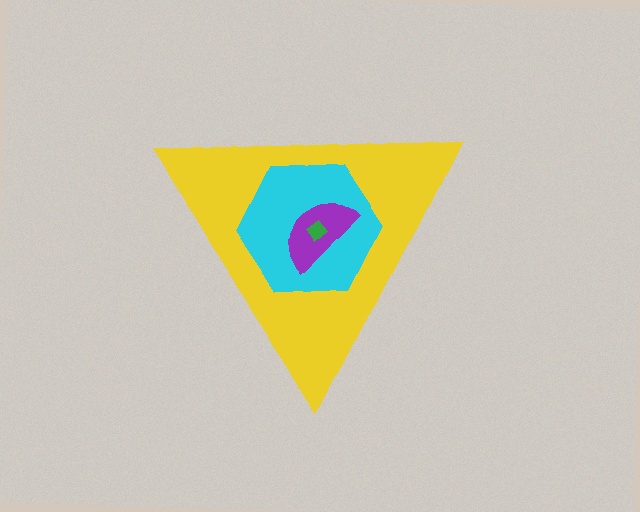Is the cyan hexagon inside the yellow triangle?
Yes.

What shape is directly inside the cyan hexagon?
The purple semicircle.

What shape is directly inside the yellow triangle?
The cyan hexagon.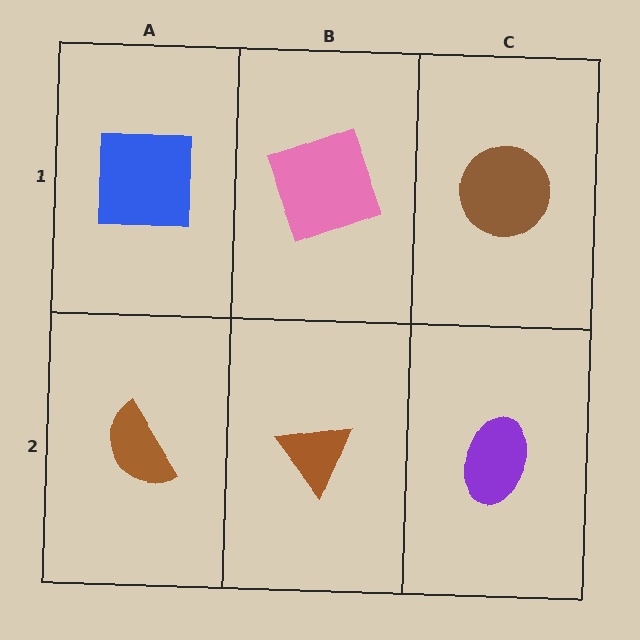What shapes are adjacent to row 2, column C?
A brown circle (row 1, column C), a brown triangle (row 2, column B).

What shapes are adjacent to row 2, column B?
A pink square (row 1, column B), a brown semicircle (row 2, column A), a purple ellipse (row 2, column C).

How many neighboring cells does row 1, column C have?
2.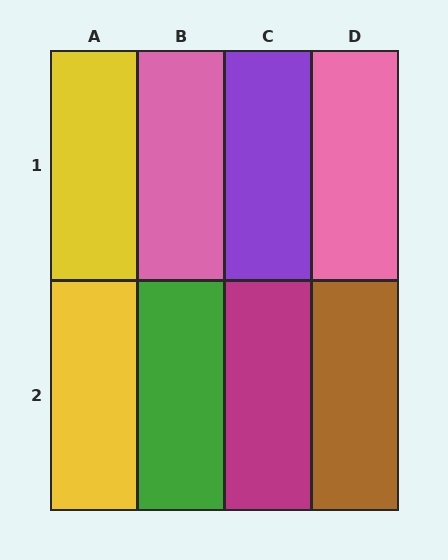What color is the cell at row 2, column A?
Yellow.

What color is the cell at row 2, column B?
Green.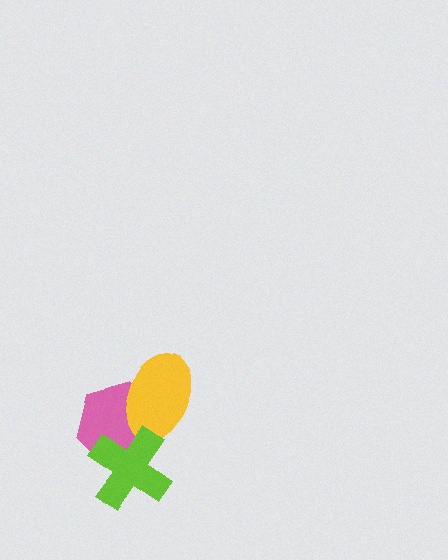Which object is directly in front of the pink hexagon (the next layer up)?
The yellow ellipse is directly in front of the pink hexagon.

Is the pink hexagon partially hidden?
Yes, it is partially covered by another shape.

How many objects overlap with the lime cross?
2 objects overlap with the lime cross.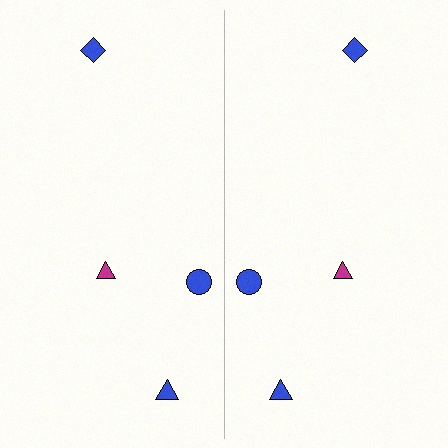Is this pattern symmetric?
Yes, this pattern has bilateral (reflection) symmetry.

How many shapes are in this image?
There are 8 shapes in this image.